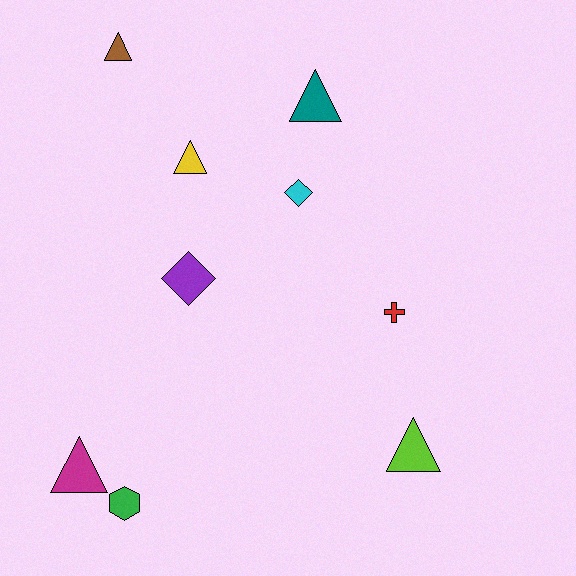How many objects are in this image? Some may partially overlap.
There are 9 objects.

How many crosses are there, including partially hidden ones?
There is 1 cross.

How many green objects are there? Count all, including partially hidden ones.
There is 1 green object.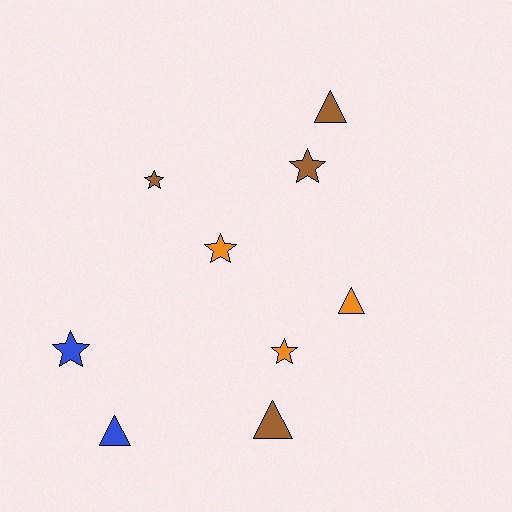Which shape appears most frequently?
Star, with 5 objects.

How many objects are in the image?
There are 9 objects.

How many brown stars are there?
There are 2 brown stars.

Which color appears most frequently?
Brown, with 4 objects.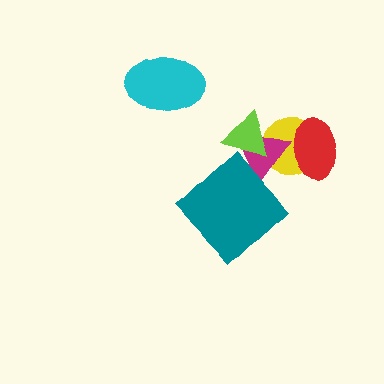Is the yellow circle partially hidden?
Yes, it is partially covered by another shape.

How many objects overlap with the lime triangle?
2 objects overlap with the lime triangle.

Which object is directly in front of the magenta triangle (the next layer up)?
The teal diamond is directly in front of the magenta triangle.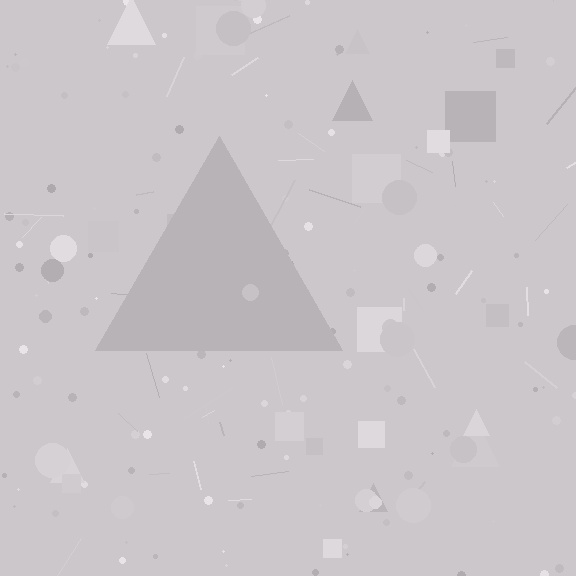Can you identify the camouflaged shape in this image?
The camouflaged shape is a triangle.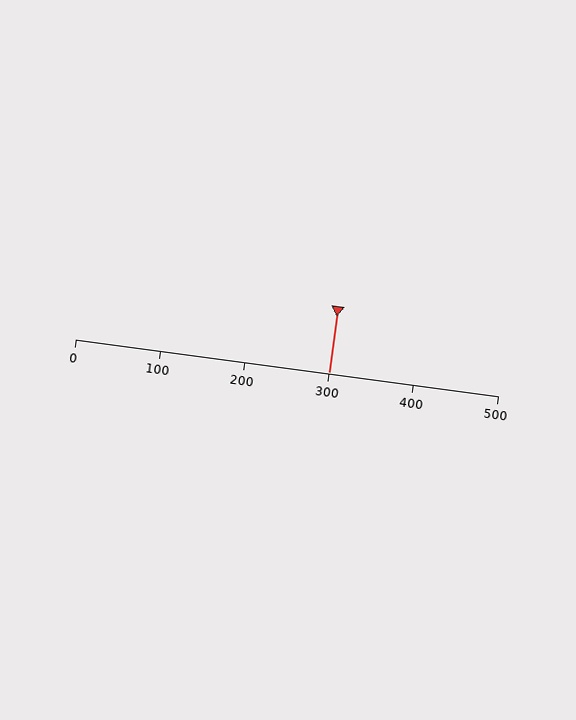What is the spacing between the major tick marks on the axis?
The major ticks are spaced 100 apart.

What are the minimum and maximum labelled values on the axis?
The axis runs from 0 to 500.